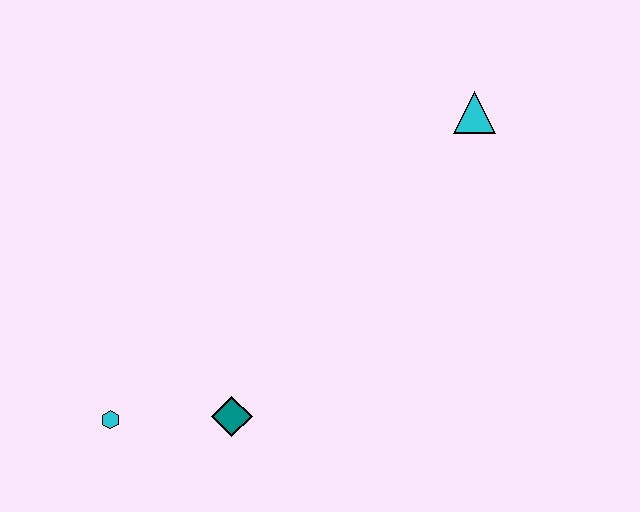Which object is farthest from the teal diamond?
The cyan triangle is farthest from the teal diamond.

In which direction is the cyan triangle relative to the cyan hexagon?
The cyan triangle is to the right of the cyan hexagon.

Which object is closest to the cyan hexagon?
The teal diamond is closest to the cyan hexagon.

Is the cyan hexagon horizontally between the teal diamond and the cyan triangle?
No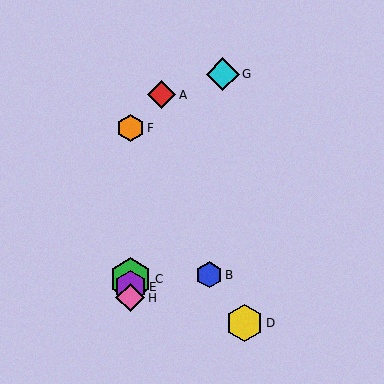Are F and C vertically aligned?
Yes, both are at x≈130.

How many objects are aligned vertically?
4 objects (C, E, F, H) are aligned vertically.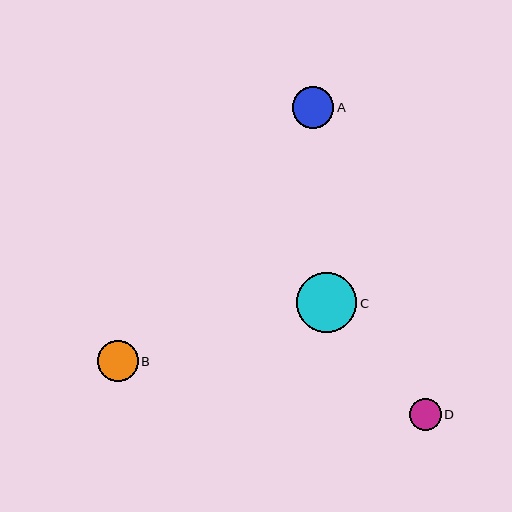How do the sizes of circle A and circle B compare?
Circle A and circle B are approximately the same size.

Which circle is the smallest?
Circle D is the smallest with a size of approximately 32 pixels.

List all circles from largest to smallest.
From largest to smallest: C, A, B, D.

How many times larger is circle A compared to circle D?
Circle A is approximately 1.3 times the size of circle D.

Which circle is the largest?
Circle C is the largest with a size of approximately 60 pixels.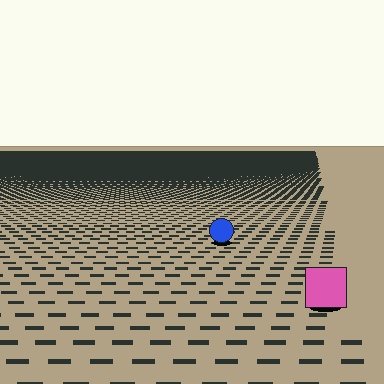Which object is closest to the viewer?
The pink square is closest. The texture marks near it are larger and more spread out.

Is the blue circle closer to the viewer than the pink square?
No. The pink square is closer — you can tell from the texture gradient: the ground texture is coarser near it.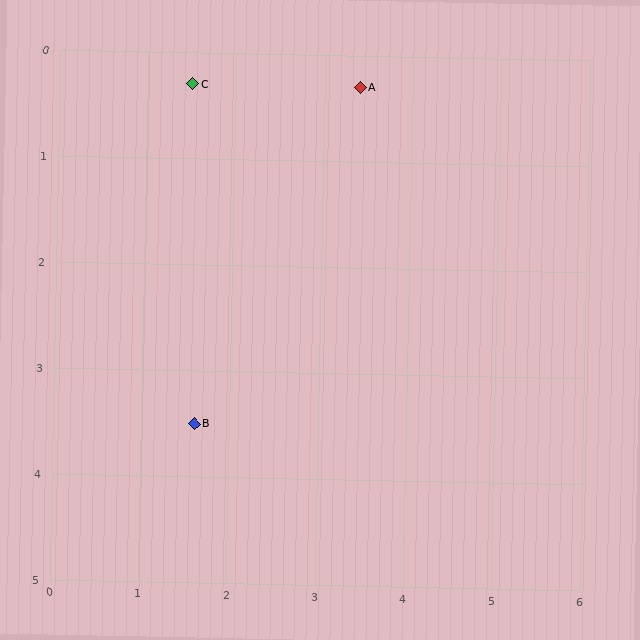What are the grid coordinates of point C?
Point C is at approximately (1.5, 0.3).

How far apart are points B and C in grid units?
Points B and C are about 3.2 grid units apart.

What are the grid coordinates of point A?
Point A is at approximately (3.4, 0.3).